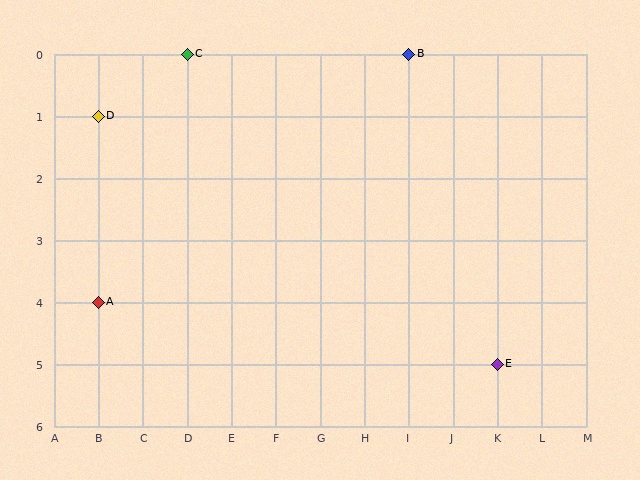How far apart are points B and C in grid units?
Points B and C are 5 columns apart.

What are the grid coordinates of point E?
Point E is at grid coordinates (K, 5).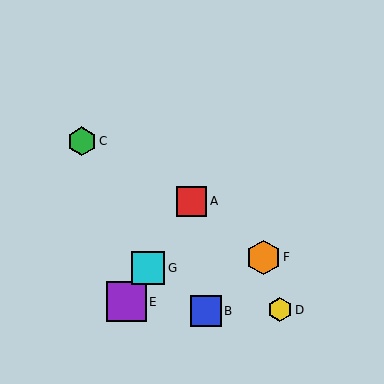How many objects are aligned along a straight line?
3 objects (A, E, G) are aligned along a straight line.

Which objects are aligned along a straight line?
Objects A, E, G are aligned along a straight line.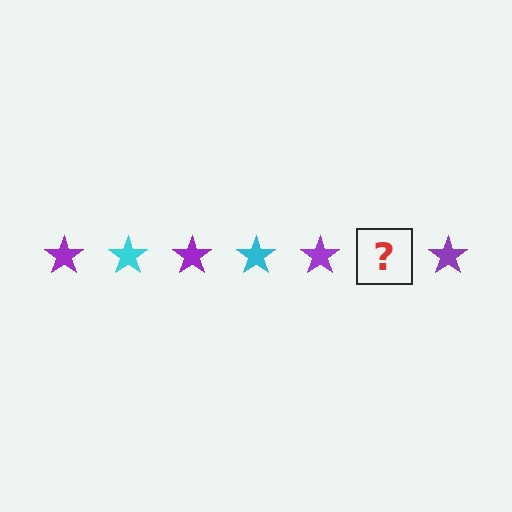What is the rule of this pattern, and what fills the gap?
The rule is that the pattern cycles through purple, cyan stars. The gap should be filled with a cyan star.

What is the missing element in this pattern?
The missing element is a cyan star.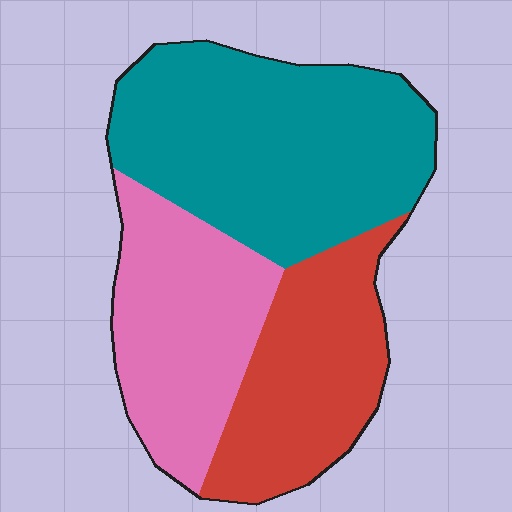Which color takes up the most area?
Teal, at roughly 45%.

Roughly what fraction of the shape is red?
Red covers roughly 25% of the shape.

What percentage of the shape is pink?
Pink takes up about one quarter (1/4) of the shape.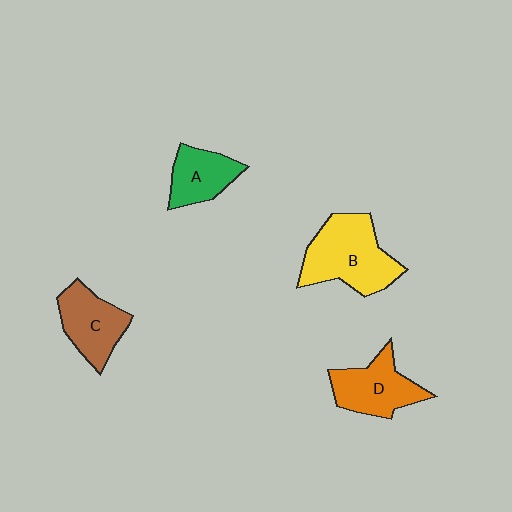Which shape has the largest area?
Shape B (yellow).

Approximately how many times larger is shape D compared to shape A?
Approximately 1.3 times.